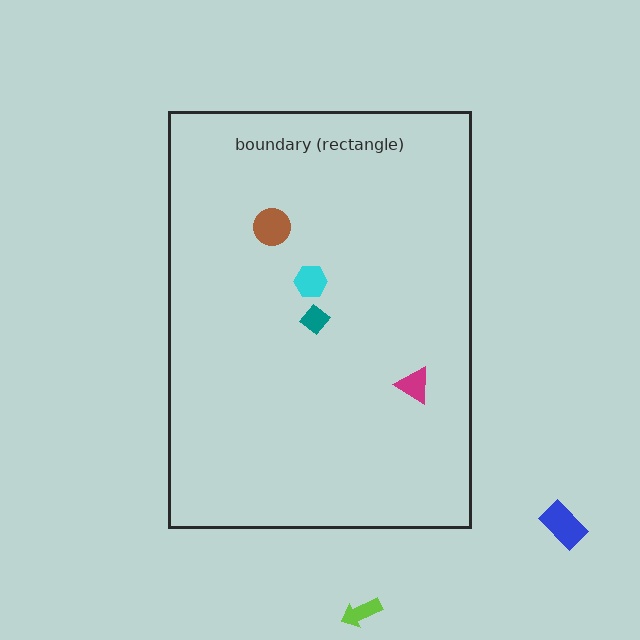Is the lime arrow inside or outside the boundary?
Outside.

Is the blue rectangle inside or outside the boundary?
Outside.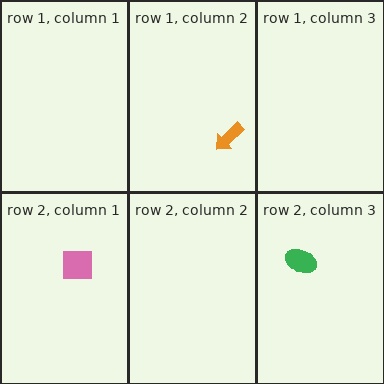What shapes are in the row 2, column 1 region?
The pink square.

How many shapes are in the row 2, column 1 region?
1.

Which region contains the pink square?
The row 2, column 1 region.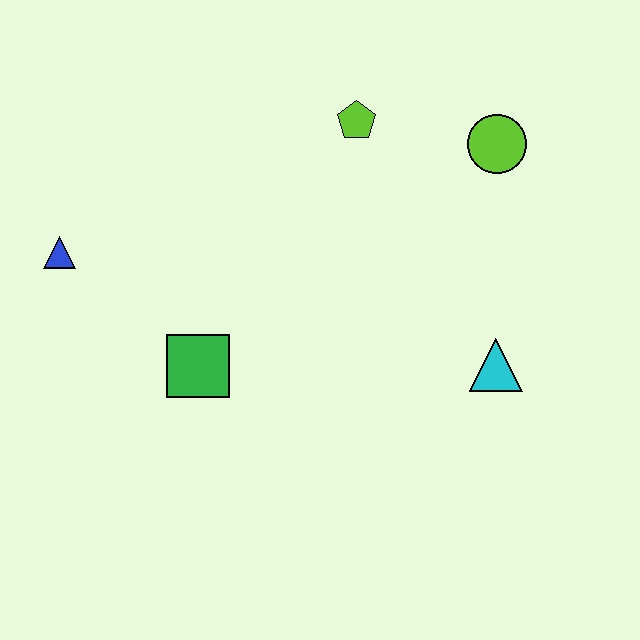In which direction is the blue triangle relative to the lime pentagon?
The blue triangle is to the left of the lime pentagon.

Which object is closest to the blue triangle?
The green square is closest to the blue triangle.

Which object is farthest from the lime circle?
The blue triangle is farthest from the lime circle.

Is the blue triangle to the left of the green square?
Yes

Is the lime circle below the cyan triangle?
No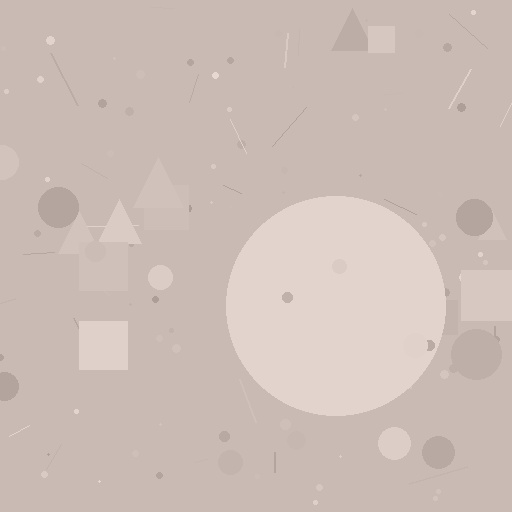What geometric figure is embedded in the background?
A circle is embedded in the background.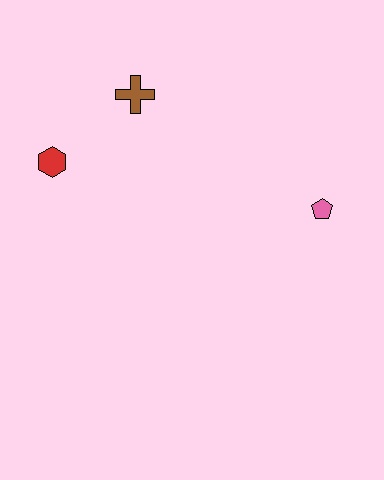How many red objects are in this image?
There is 1 red object.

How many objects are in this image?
There are 3 objects.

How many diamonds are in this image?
There are no diamonds.